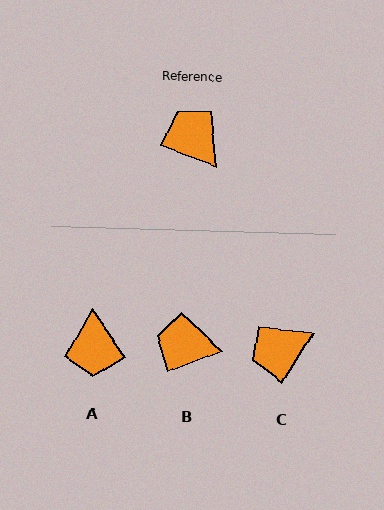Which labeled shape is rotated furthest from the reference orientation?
A, about 145 degrees away.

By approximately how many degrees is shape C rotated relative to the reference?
Approximately 79 degrees counter-clockwise.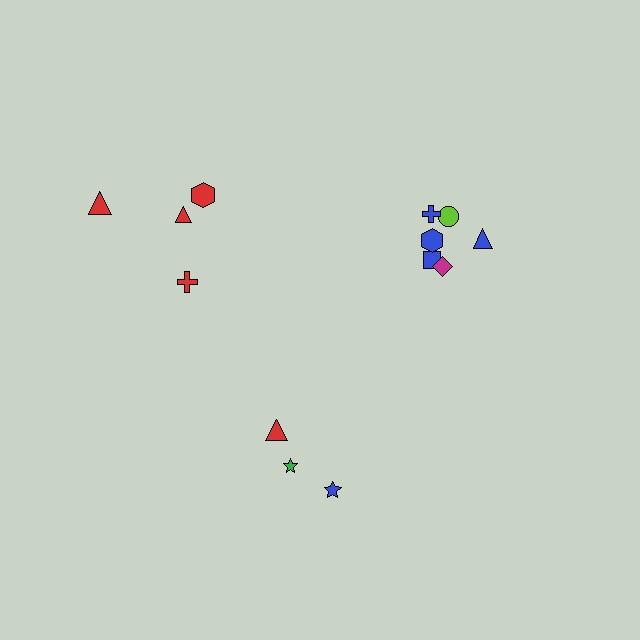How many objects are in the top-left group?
There are 4 objects.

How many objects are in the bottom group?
There are 3 objects.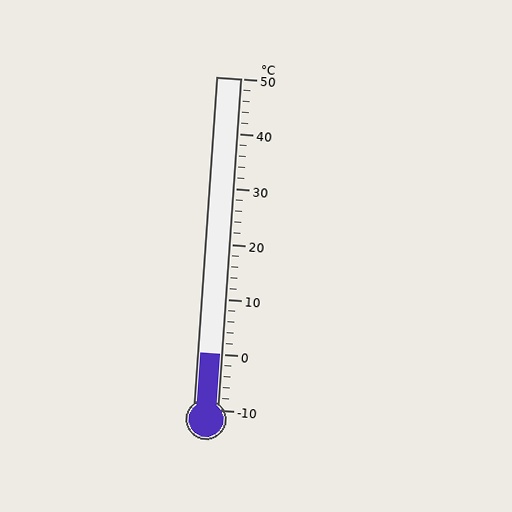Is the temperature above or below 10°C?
The temperature is below 10°C.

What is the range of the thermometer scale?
The thermometer scale ranges from -10°C to 50°C.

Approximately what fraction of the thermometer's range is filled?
The thermometer is filled to approximately 15% of its range.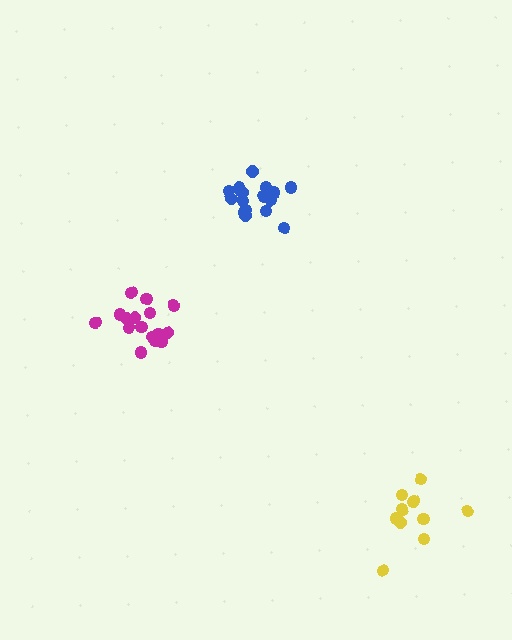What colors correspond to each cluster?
The clusters are colored: blue, yellow, magenta.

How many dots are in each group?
Group 1: 16 dots, Group 2: 11 dots, Group 3: 16 dots (43 total).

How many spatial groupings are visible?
There are 3 spatial groupings.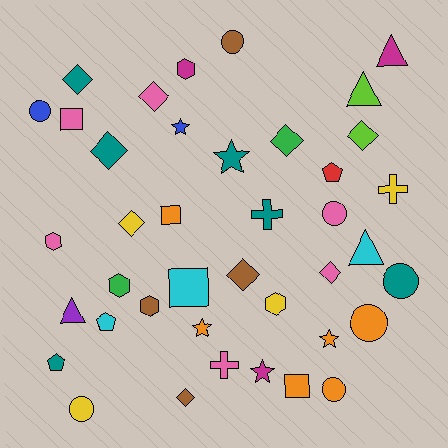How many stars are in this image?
There are 5 stars.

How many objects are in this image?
There are 40 objects.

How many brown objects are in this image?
There are 4 brown objects.